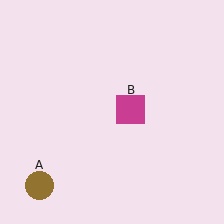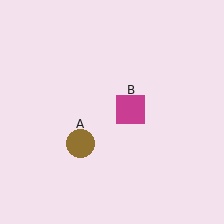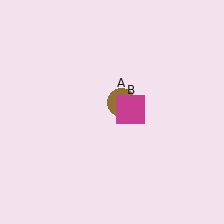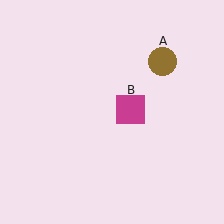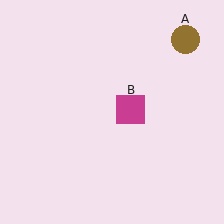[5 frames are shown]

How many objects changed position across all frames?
1 object changed position: brown circle (object A).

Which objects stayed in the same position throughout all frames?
Magenta square (object B) remained stationary.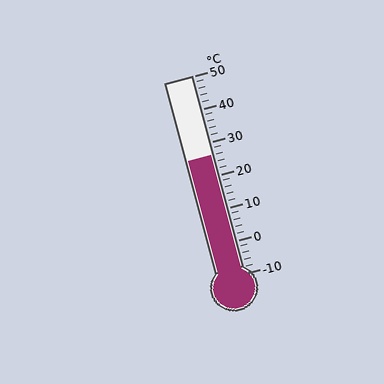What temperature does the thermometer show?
The thermometer shows approximately 26°C.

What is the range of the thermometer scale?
The thermometer scale ranges from -10°C to 50°C.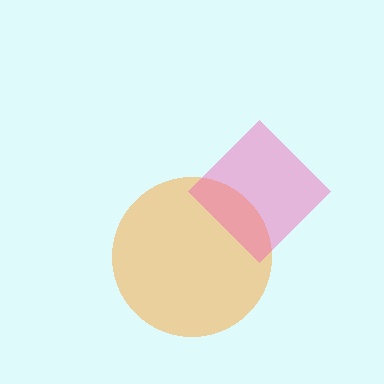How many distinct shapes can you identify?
There are 2 distinct shapes: an orange circle, a pink diamond.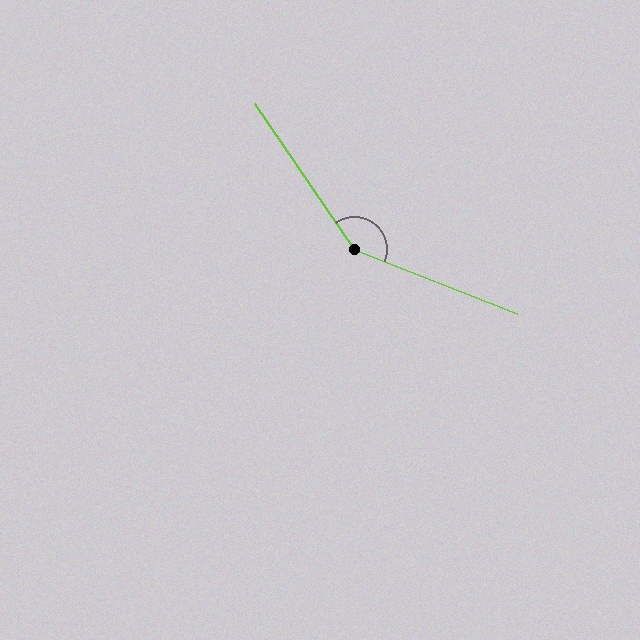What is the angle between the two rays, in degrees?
Approximately 146 degrees.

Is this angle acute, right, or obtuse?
It is obtuse.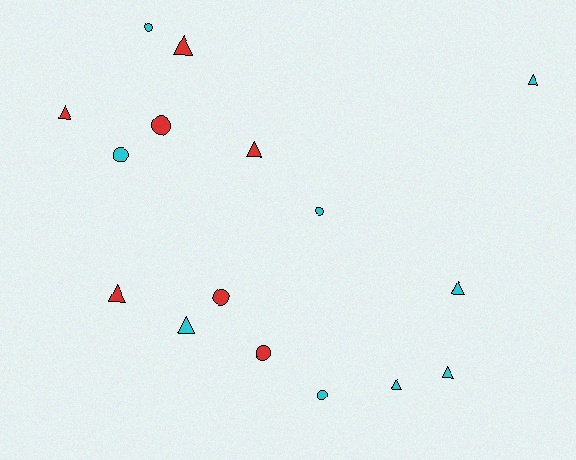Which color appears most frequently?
Cyan, with 9 objects.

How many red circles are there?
There are 3 red circles.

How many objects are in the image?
There are 16 objects.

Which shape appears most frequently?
Triangle, with 9 objects.